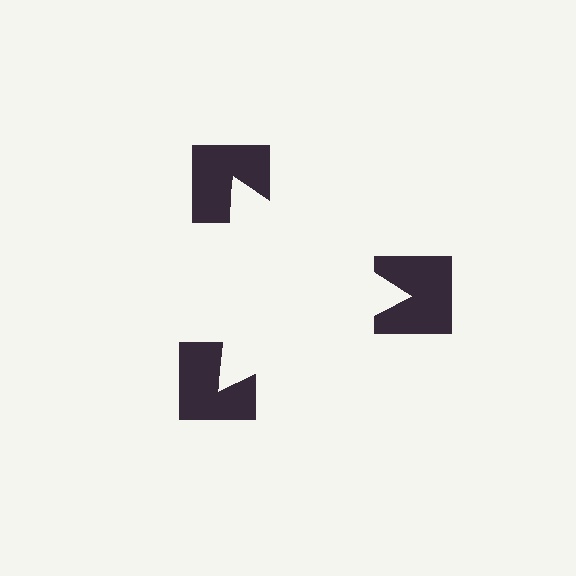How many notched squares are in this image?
There are 3 — one at each vertex of the illusory triangle.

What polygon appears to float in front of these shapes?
An illusory triangle — its edges are inferred from the aligned wedge cuts in the notched squares, not physically drawn.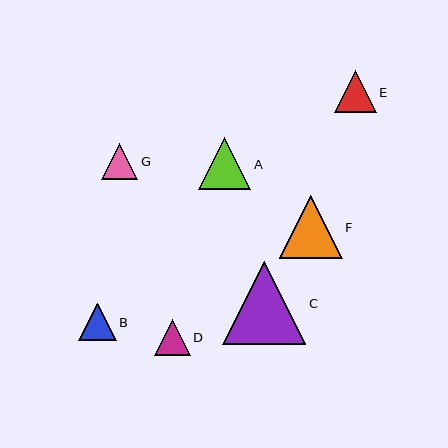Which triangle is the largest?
Triangle C is the largest with a size of approximately 83 pixels.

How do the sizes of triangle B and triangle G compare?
Triangle B and triangle G are approximately the same size.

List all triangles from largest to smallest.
From largest to smallest: C, F, A, E, B, D, G.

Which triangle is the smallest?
Triangle G is the smallest with a size of approximately 36 pixels.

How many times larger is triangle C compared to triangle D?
Triangle C is approximately 2.3 times the size of triangle D.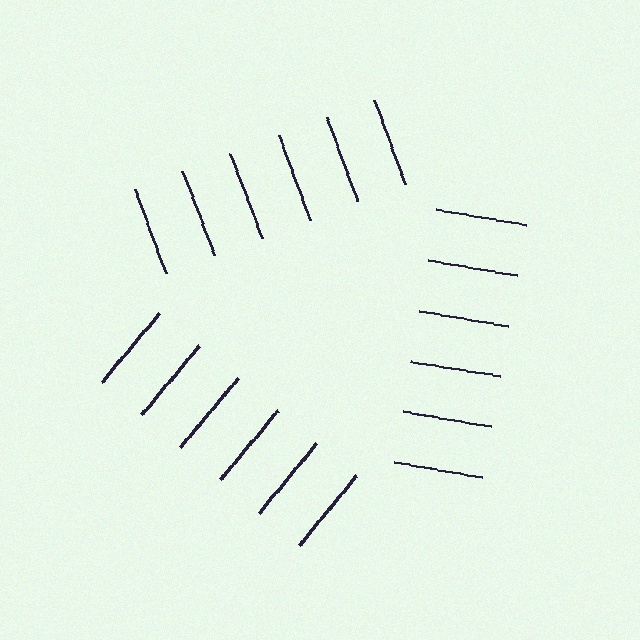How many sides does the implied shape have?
3 sides — the line-ends trace a triangle.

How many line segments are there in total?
18 — 6 along each of the 3 edges.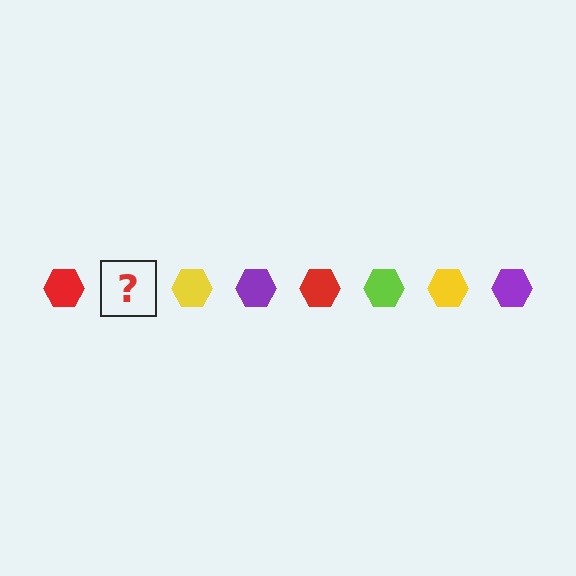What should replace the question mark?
The question mark should be replaced with a lime hexagon.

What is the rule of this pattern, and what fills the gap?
The rule is that the pattern cycles through red, lime, yellow, purple hexagons. The gap should be filled with a lime hexagon.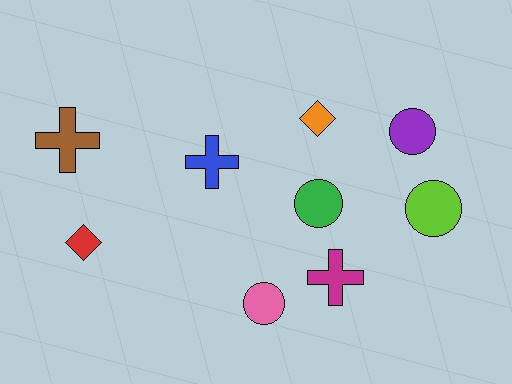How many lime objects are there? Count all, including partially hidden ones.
There is 1 lime object.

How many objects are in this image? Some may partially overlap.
There are 9 objects.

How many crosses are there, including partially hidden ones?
There are 3 crosses.